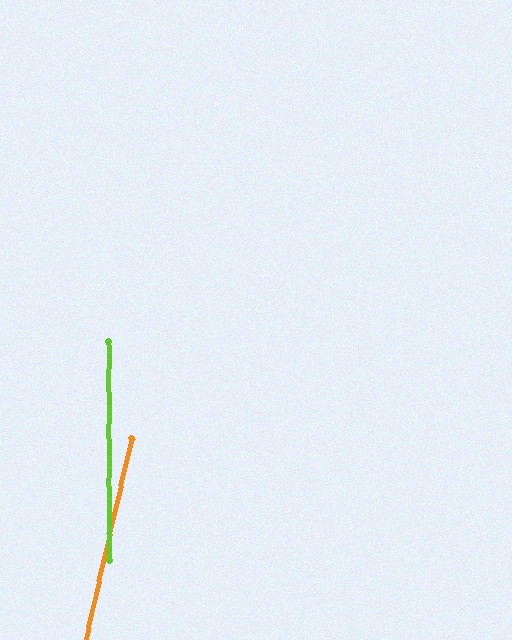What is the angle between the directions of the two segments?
Approximately 13 degrees.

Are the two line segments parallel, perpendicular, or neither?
Neither parallel nor perpendicular — they differ by about 13°.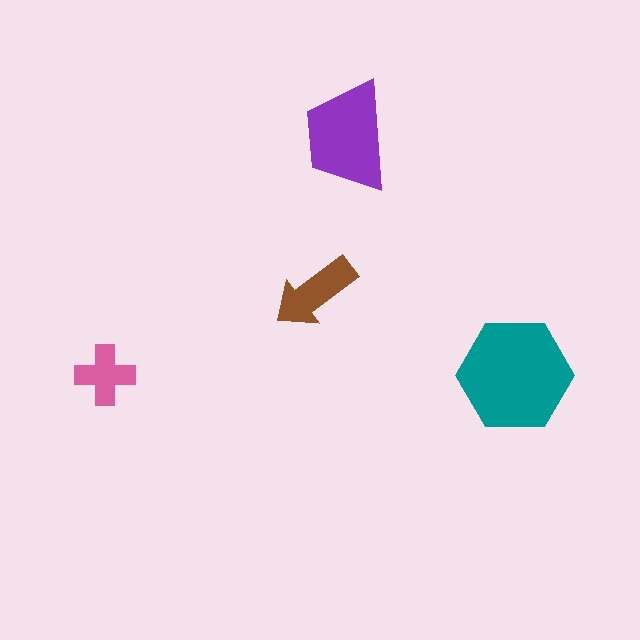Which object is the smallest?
The pink cross.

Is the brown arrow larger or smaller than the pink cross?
Larger.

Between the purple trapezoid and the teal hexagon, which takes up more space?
The teal hexagon.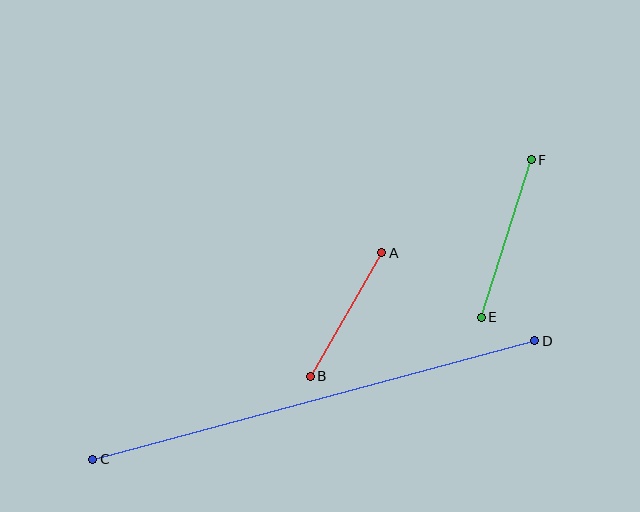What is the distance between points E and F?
The distance is approximately 166 pixels.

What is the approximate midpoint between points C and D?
The midpoint is at approximately (314, 400) pixels.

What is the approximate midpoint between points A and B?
The midpoint is at approximately (346, 314) pixels.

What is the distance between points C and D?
The distance is approximately 458 pixels.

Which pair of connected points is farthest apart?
Points C and D are farthest apart.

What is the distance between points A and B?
The distance is approximately 143 pixels.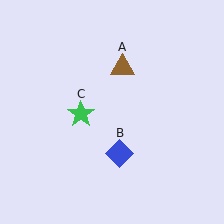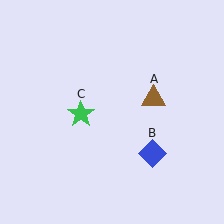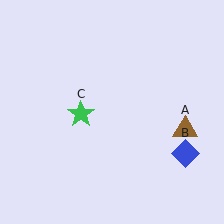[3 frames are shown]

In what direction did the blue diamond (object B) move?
The blue diamond (object B) moved right.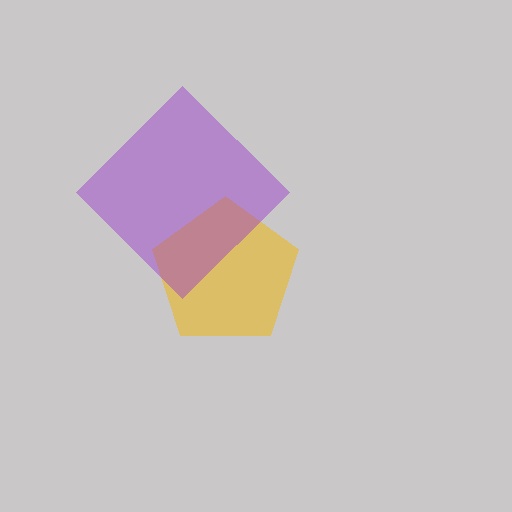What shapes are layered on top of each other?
The layered shapes are: a yellow pentagon, a purple diamond.